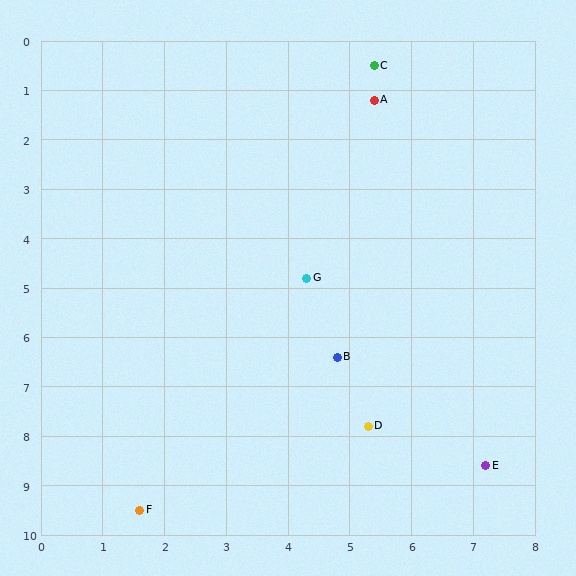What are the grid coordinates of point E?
Point E is at approximately (7.2, 8.6).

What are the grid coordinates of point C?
Point C is at approximately (5.4, 0.5).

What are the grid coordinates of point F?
Point F is at approximately (1.6, 9.5).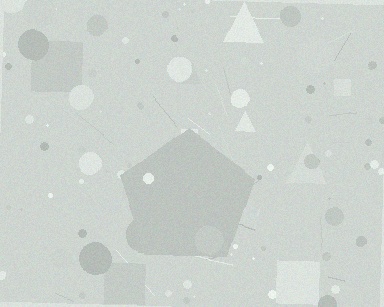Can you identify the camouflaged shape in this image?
The camouflaged shape is a pentagon.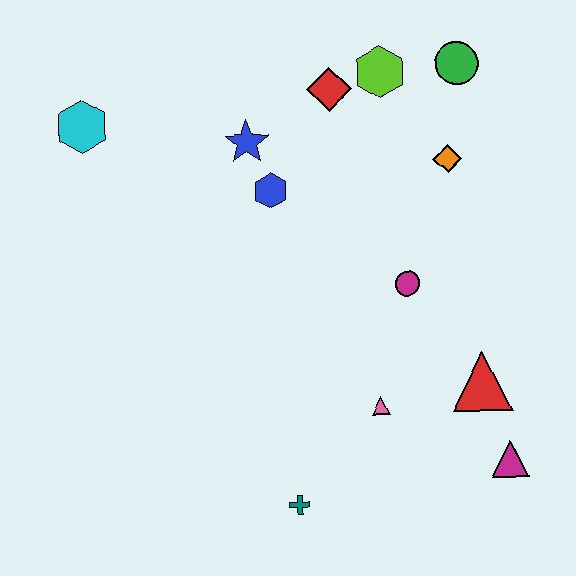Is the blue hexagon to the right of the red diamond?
No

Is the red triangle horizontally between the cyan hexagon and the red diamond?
No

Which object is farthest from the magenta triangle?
The cyan hexagon is farthest from the magenta triangle.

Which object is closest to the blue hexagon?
The blue star is closest to the blue hexagon.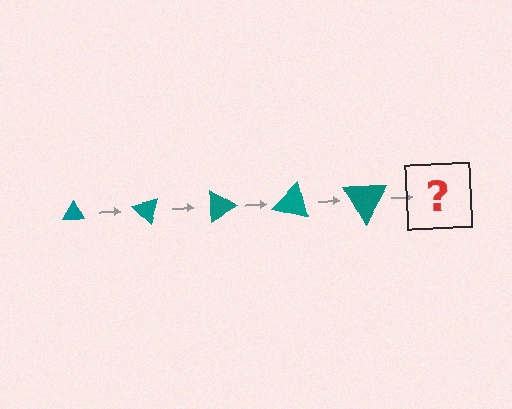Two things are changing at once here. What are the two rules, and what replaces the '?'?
The two rules are that the triangle grows larger each step and it rotates 45 degrees each step. The '?' should be a triangle, larger than the previous one and rotated 225 degrees from the start.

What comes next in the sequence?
The next element should be a triangle, larger than the previous one and rotated 225 degrees from the start.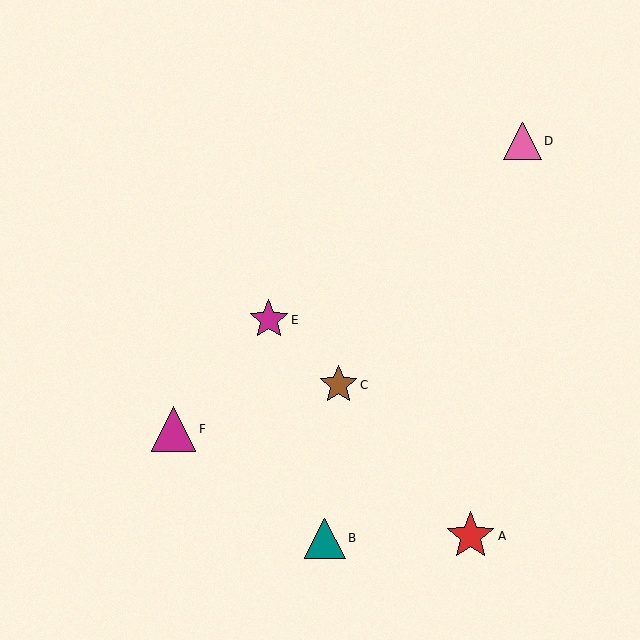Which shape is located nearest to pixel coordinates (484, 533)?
The red star (labeled A) at (470, 536) is nearest to that location.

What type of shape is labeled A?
Shape A is a red star.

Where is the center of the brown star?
The center of the brown star is at (338, 385).